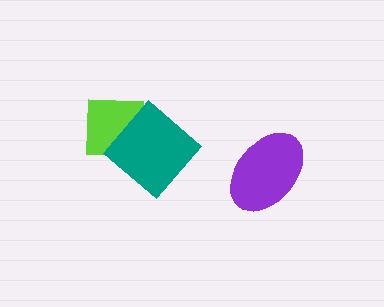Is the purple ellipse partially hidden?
No, no other shape covers it.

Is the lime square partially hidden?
Yes, it is partially covered by another shape.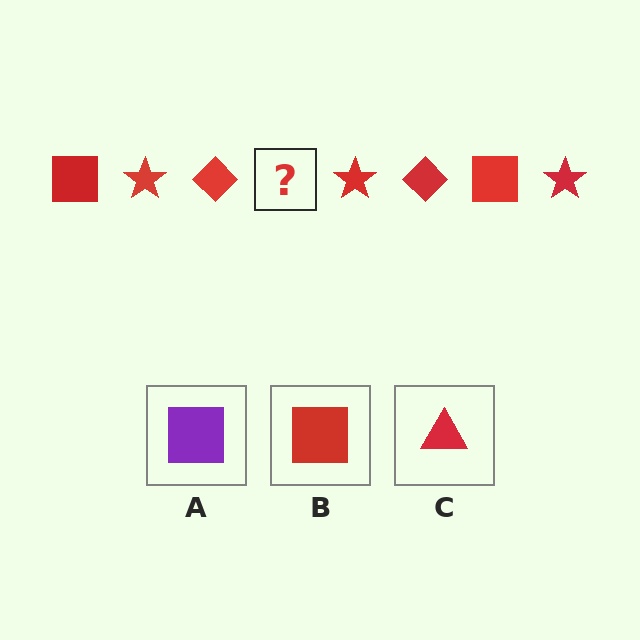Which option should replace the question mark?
Option B.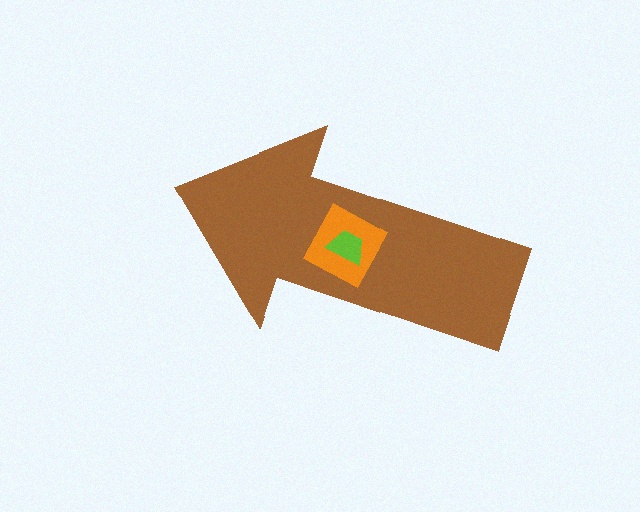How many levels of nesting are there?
3.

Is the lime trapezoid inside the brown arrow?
Yes.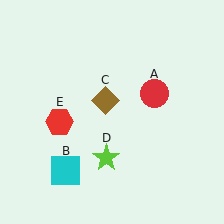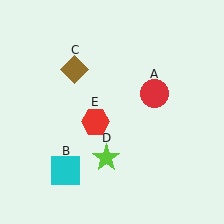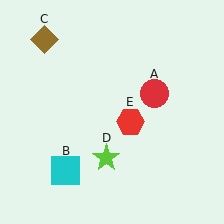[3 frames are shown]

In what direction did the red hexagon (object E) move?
The red hexagon (object E) moved right.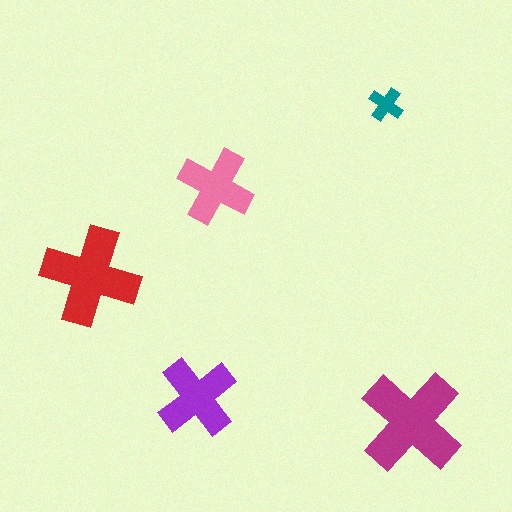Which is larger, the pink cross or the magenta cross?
The magenta one.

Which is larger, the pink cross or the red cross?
The red one.